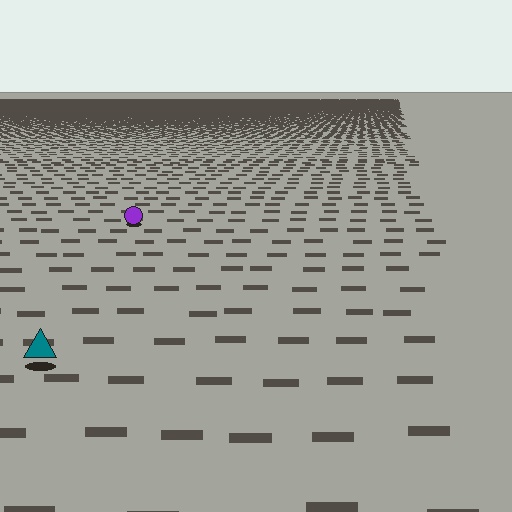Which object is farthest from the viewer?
The purple circle is farthest from the viewer. It appears smaller and the ground texture around it is denser.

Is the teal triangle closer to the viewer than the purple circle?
Yes. The teal triangle is closer — you can tell from the texture gradient: the ground texture is coarser near it.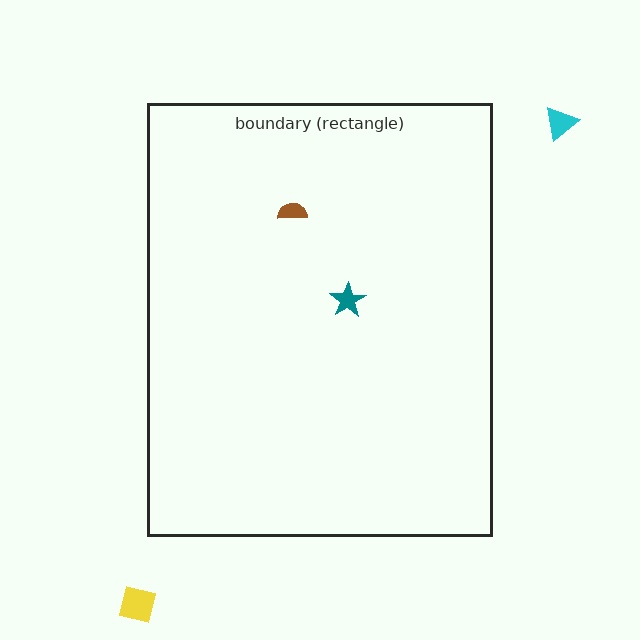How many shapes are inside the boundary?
2 inside, 2 outside.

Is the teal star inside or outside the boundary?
Inside.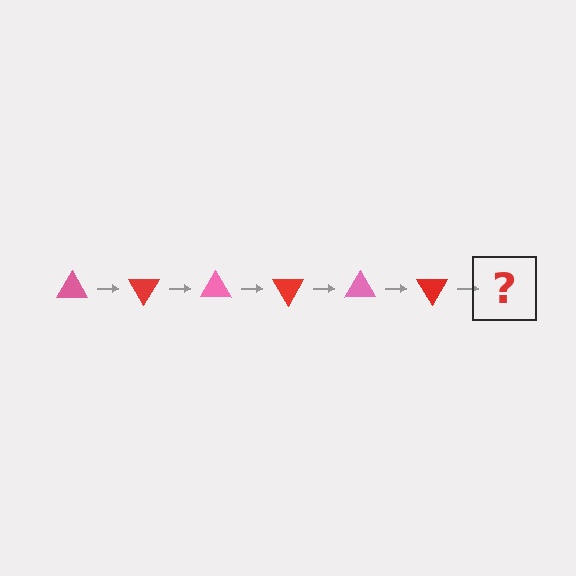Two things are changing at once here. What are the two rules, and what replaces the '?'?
The two rules are that it rotates 60 degrees each step and the color cycles through pink and red. The '?' should be a pink triangle, rotated 360 degrees from the start.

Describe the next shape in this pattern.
It should be a pink triangle, rotated 360 degrees from the start.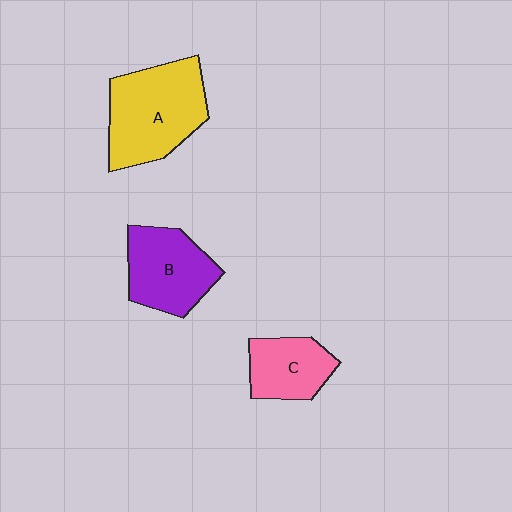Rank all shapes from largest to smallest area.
From largest to smallest: A (yellow), B (purple), C (pink).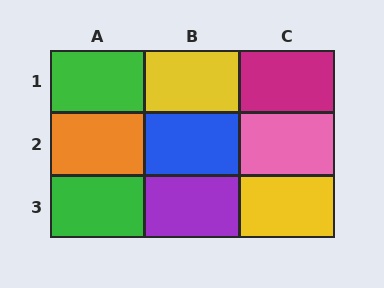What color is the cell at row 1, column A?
Green.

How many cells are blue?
1 cell is blue.